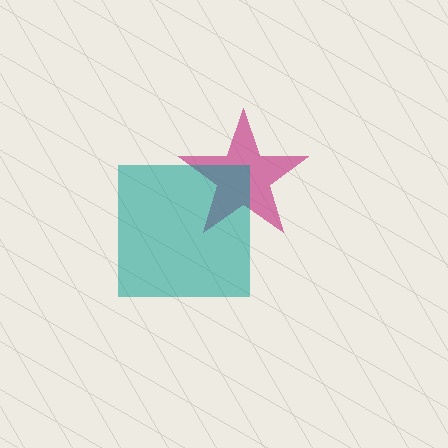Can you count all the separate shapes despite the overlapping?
Yes, there are 2 separate shapes.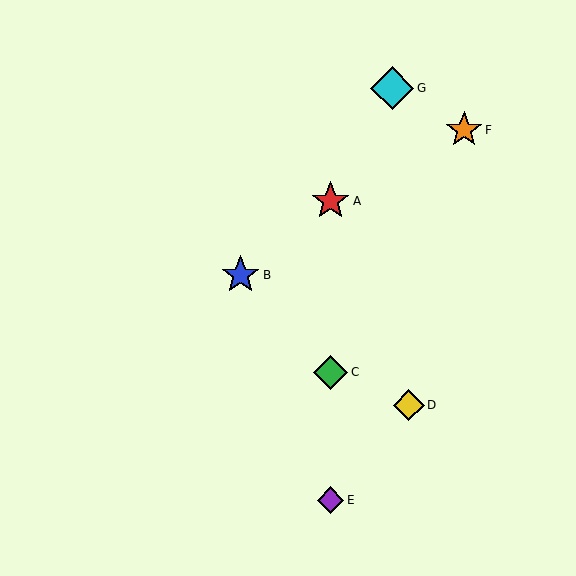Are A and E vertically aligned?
Yes, both are at x≈331.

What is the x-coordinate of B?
Object B is at x≈241.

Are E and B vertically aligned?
No, E is at x≈331 and B is at x≈241.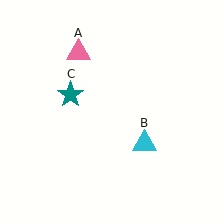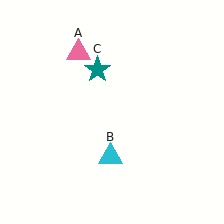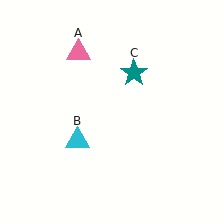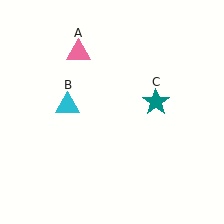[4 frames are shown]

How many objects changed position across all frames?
2 objects changed position: cyan triangle (object B), teal star (object C).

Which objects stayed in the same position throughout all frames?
Pink triangle (object A) remained stationary.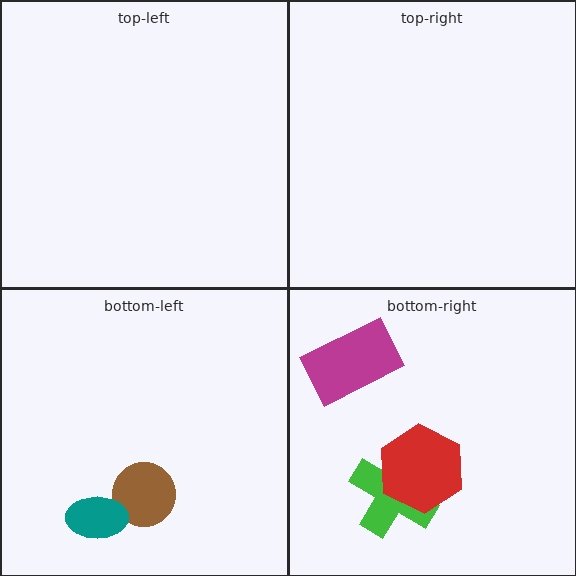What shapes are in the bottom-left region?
The brown circle, the teal ellipse.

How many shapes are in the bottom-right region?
3.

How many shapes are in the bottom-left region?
2.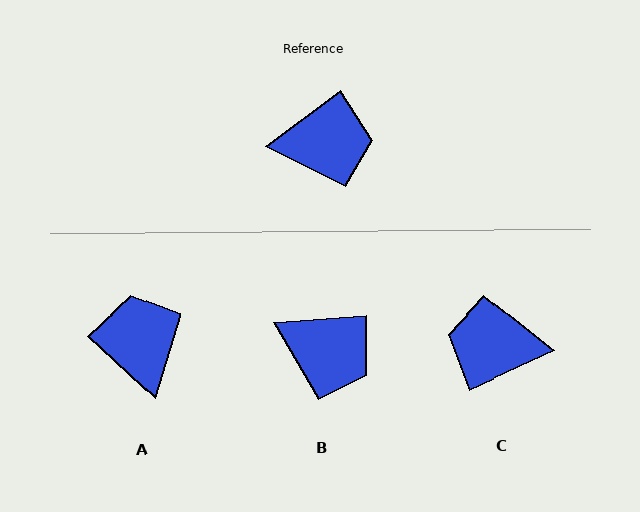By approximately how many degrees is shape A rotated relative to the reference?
Approximately 100 degrees counter-clockwise.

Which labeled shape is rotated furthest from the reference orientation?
C, about 168 degrees away.